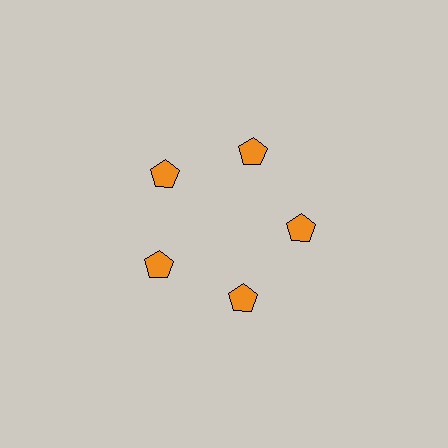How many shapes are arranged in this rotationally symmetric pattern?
There are 5 shapes, arranged in 5 groups of 1.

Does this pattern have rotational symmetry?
Yes, this pattern has 5-fold rotational symmetry. It looks the same after rotating 72 degrees around the center.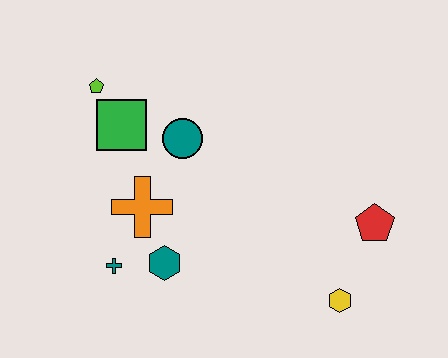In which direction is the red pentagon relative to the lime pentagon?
The red pentagon is to the right of the lime pentagon.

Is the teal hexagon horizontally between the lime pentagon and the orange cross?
No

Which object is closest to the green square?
The lime pentagon is closest to the green square.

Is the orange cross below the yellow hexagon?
No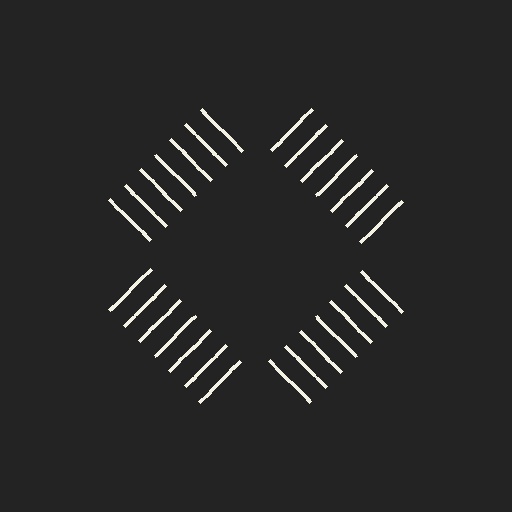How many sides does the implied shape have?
4 sides — the line-ends trace a square.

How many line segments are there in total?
28 — 7 along each of the 4 edges.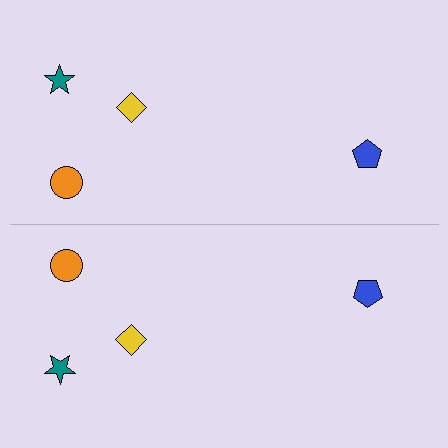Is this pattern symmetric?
Yes, this pattern has bilateral (reflection) symmetry.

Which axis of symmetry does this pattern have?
The pattern has a horizontal axis of symmetry running through the center of the image.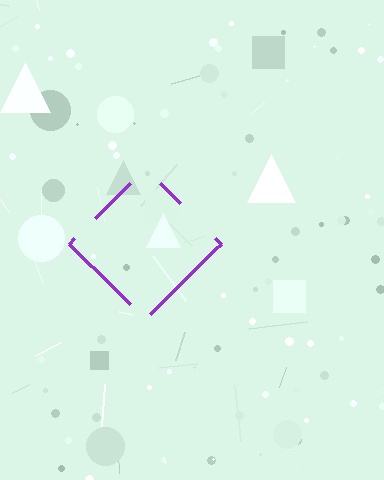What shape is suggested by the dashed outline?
The dashed outline suggests a diamond.